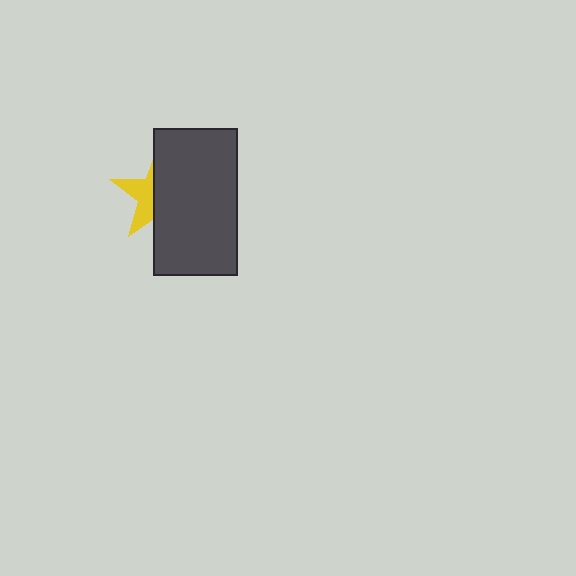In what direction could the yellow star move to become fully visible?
The yellow star could move left. That would shift it out from behind the dark gray rectangle entirely.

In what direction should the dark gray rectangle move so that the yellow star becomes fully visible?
The dark gray rectangle should move right. That is the shortest direction to clear the overlap and leave the yellow star fully visible.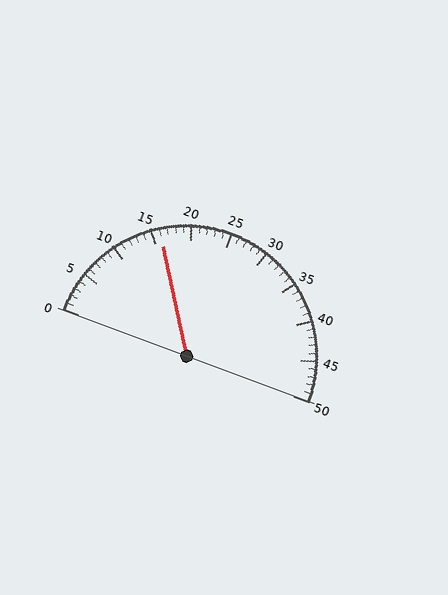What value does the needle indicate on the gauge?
The needle indicates approximately 16.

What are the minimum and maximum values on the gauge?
The gauge ranges from 0 to 50.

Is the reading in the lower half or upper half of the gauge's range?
The reading is in the lower half of the range (0 to 50).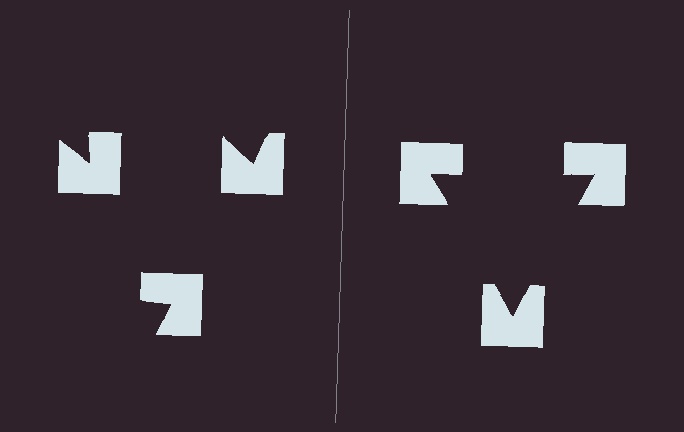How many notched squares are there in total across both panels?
6 — 3 on each side.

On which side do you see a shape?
An illusory triangle appears on the right side. On the left side the wedge cuts are rotated, so no coherent shape forms.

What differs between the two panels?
The notched squares are positioned identically on both sides; only the wedge orientations differ. On the right they align to a triangle; on the left they are misaligned.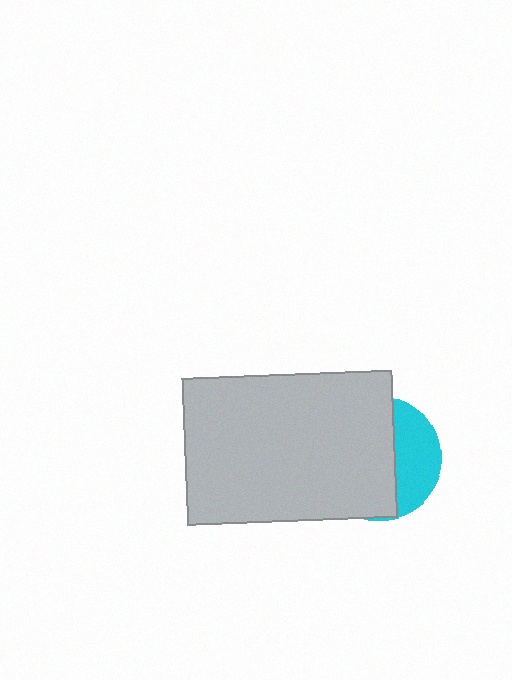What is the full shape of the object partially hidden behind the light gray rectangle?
The partially hidden object is a cyan circle.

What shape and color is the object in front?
The object in front is a light gray rectangle.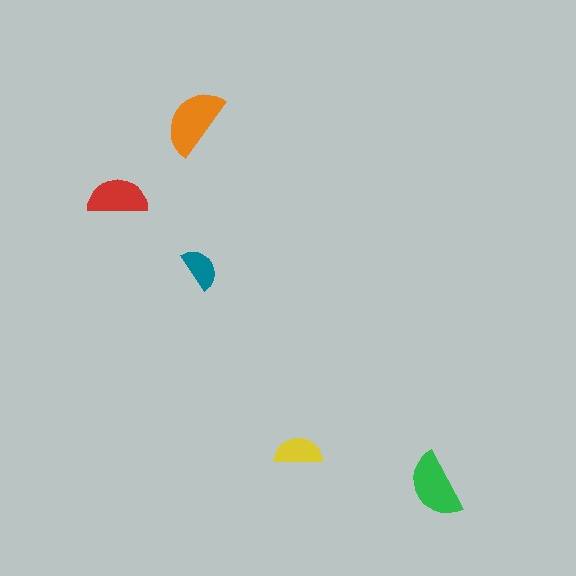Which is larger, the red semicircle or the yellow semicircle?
The red one.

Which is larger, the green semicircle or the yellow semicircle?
The green one.